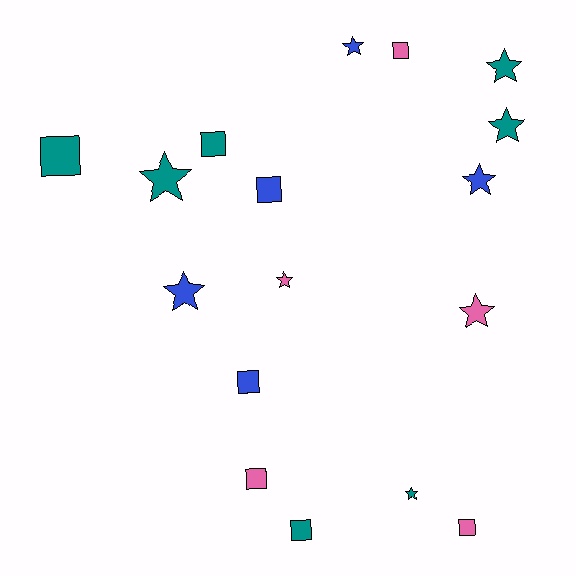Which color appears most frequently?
Teal, with 7 objects.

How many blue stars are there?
There are 3 blue stars.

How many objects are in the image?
There are 17 objects.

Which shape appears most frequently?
Star, with 9 objects.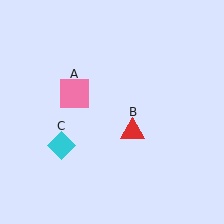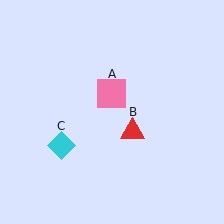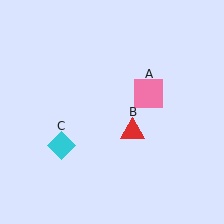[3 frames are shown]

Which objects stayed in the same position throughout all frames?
Red triangle (object B) and cyan diamond (object C) remained stationary.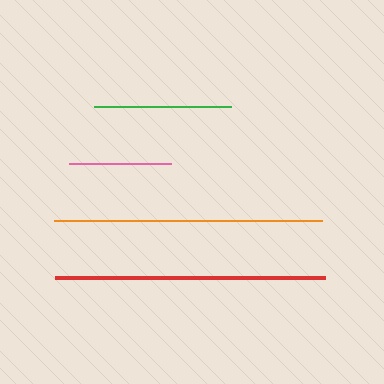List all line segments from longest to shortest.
From longest to shortest: red, orange, green, pink.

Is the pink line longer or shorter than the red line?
The red line is longer than the pink line.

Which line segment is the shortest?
The pink line is the shortest at approximately 102 pixels.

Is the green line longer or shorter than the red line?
The red line is longer than the green line.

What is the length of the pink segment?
The pink segment is approximately 102 pixels long.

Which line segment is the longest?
The red line is the longest at approximately 270 pixels.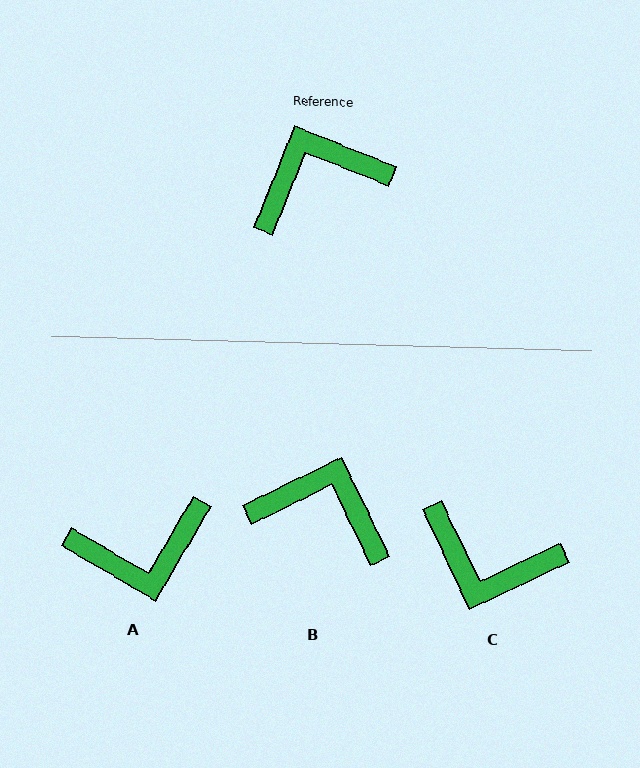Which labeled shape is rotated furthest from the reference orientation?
A, about 172 degrees away.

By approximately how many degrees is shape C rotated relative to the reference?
Approximately 137 degrees counter-clockwise.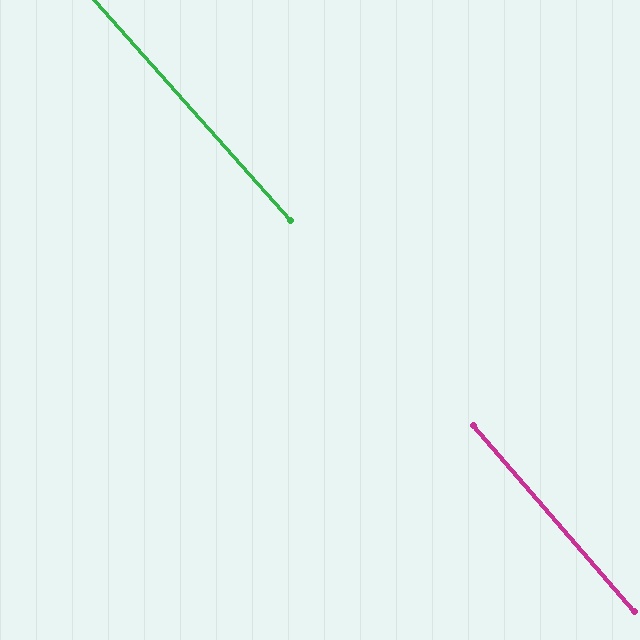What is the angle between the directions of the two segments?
Approximately 1 degree.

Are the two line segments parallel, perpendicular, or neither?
Parallel — their directions differ by only 0.7°.